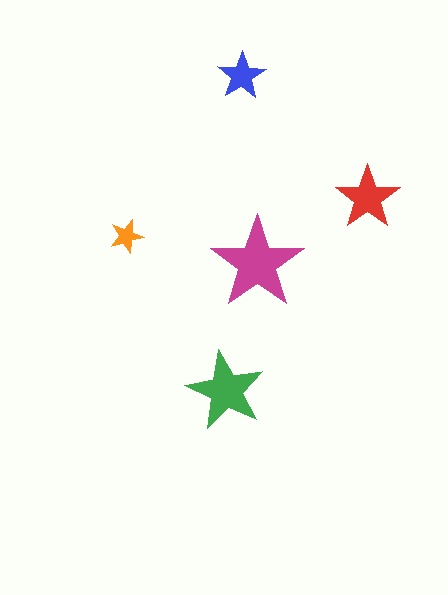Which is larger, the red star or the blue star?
The red one.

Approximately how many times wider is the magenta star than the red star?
About 1.5 times wider.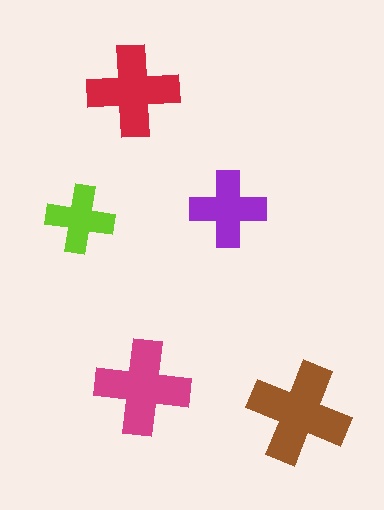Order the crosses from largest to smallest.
the brown one, the magenta one, the red one, the purple one, the lime one.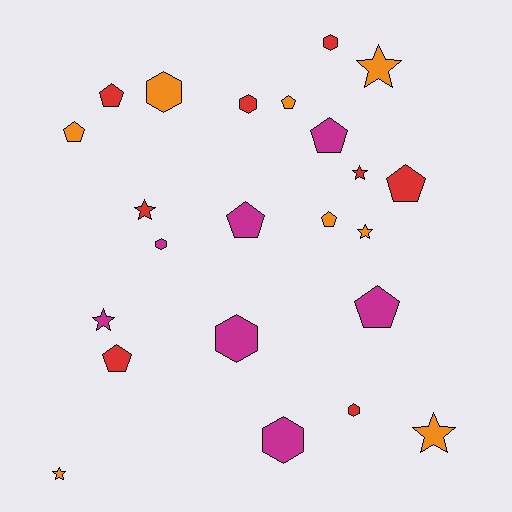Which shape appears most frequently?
Pentagon, with 9 objects.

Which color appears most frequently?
Red, with 8 objects.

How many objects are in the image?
There are 23 objects.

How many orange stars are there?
There are 4 orange stars.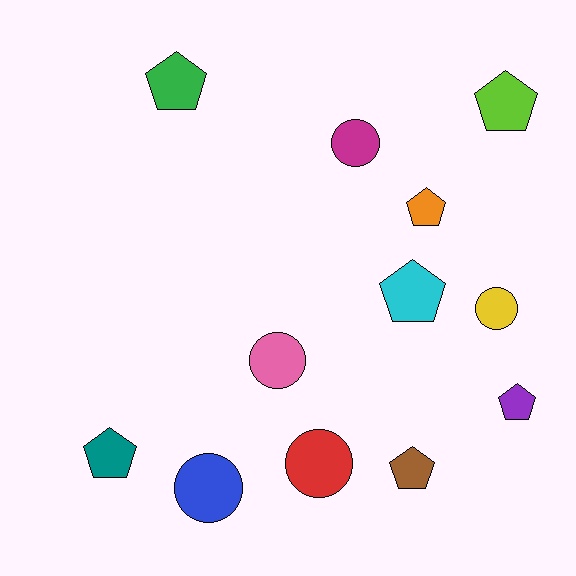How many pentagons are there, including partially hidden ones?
There are 7 pentagons.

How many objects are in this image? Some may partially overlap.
There are 12 objects.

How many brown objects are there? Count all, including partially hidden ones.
There is 1 brown object.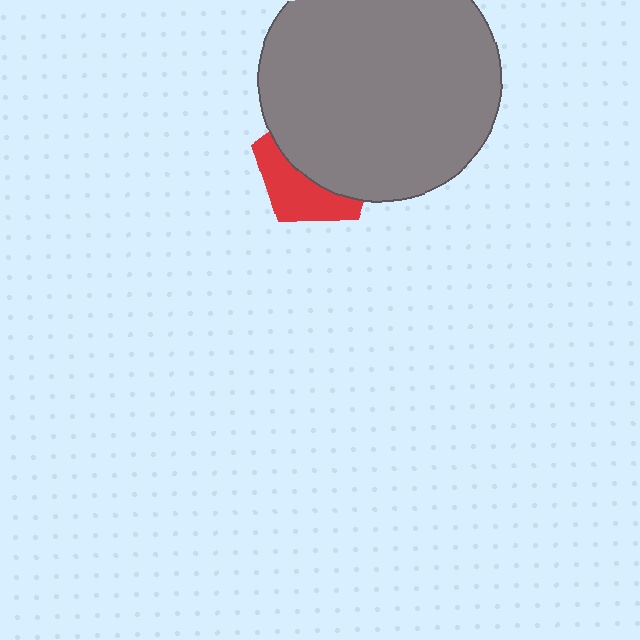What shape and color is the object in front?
The object in front is a gray circle.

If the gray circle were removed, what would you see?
You would see the complete red pentagon.